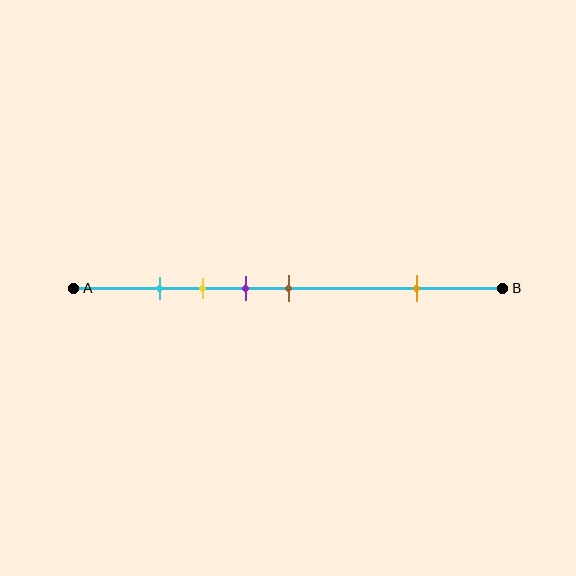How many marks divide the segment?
There are 5 marks dividing the segment.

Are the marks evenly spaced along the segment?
No, the marks are not evenly spaced.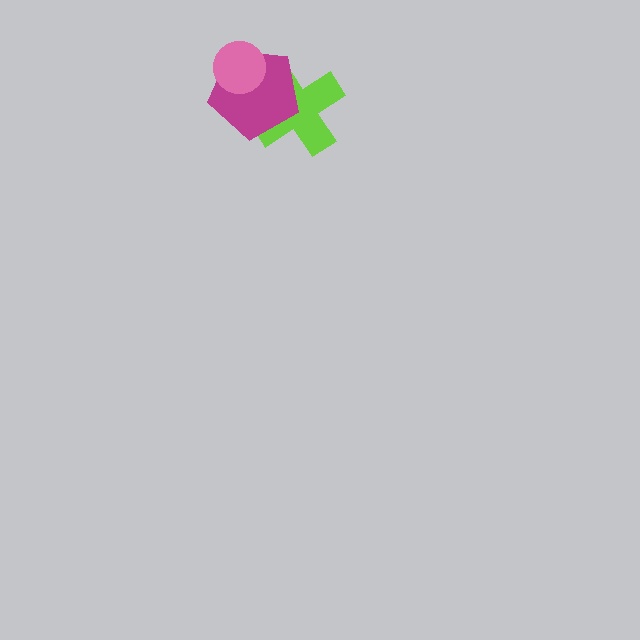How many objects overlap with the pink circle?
1 object overlaps with the pink circle.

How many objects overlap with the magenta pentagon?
2 objects overlap with the magenta pentagon.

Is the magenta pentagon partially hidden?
Yes, it is partially covered by another shape.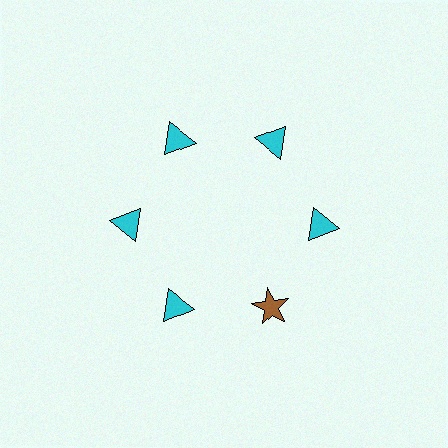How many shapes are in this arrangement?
There are 6 shapes arranged in a ring pattern.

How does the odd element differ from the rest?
It differs in both color (brown instead of cyan) and shape (star instead of triangle).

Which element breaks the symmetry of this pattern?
The brown star at roughly the 5 o'clock position breaks the symmetry. All other shapes are cyan triangles.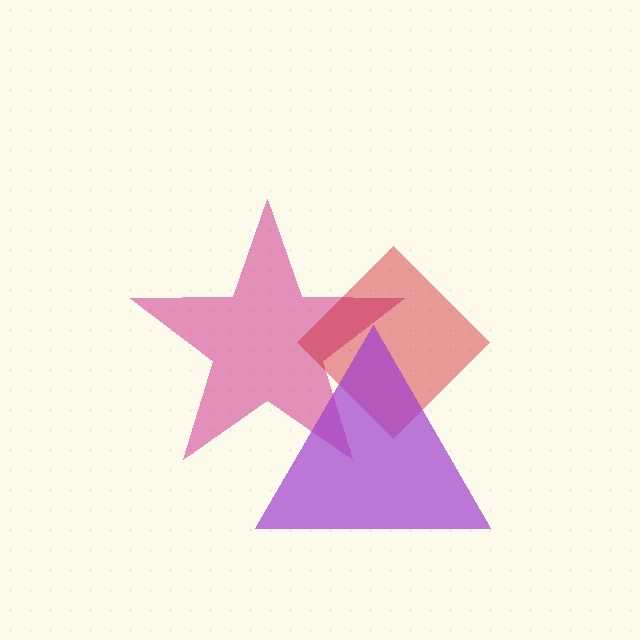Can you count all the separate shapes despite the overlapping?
Yes, there are 3 separate shapes.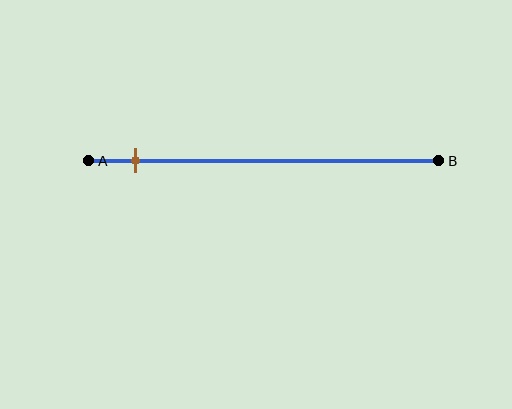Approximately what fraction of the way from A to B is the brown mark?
The brown mark is approximately 15% of the way from A to B.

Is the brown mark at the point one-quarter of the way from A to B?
No, the mark is at about 15% from A, not at the 25% one-quarter point.